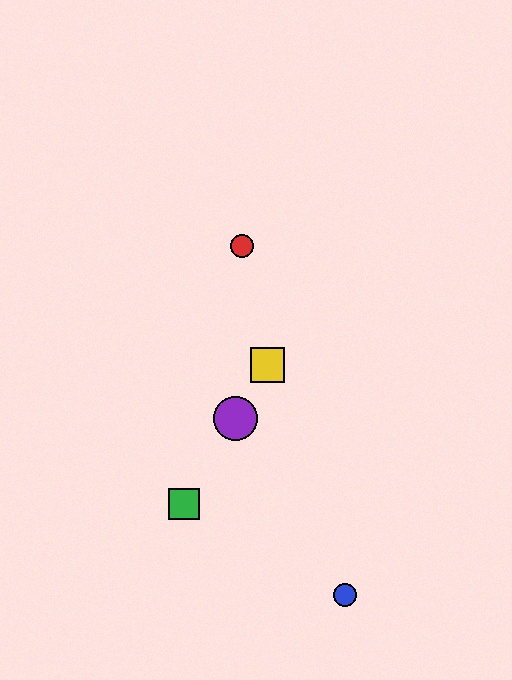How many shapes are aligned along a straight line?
3 shapes (the green square, the yellow square, the purple circle) are aligned along a straight line.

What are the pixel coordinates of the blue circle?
The blue circle is at (345, 595).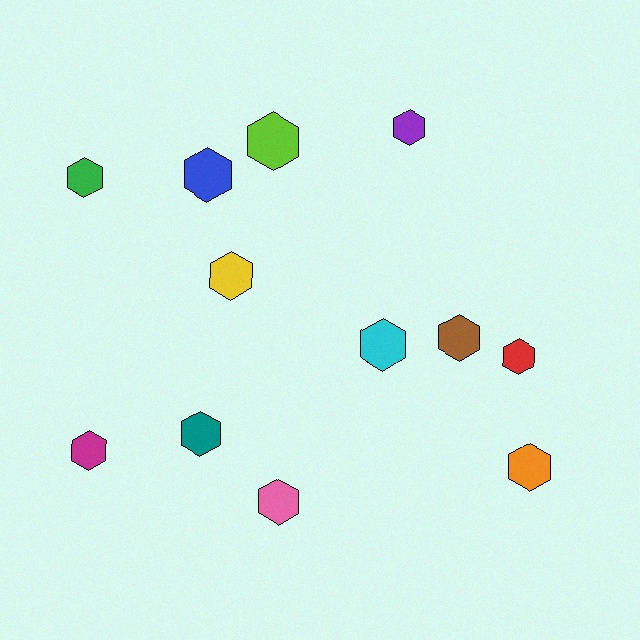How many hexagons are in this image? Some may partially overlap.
There are 12 hexagons.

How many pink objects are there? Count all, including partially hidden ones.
There is 1 pink object.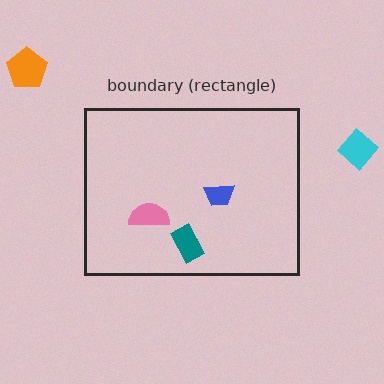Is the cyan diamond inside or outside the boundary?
Outside.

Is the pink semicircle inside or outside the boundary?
Inside.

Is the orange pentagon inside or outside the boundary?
Outside.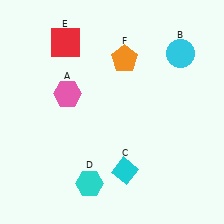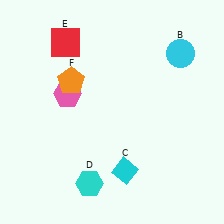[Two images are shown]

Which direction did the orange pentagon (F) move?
The orange pentagon (F) moved left.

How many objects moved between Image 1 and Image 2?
1 object moved between the two images.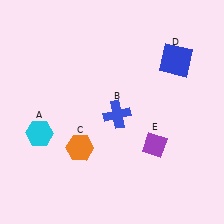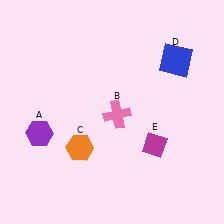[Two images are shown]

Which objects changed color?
A changed from cyan to purple. B changed from blue to pink. E changed from purple to magenta.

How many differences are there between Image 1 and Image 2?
There are 3 differences between the two images.